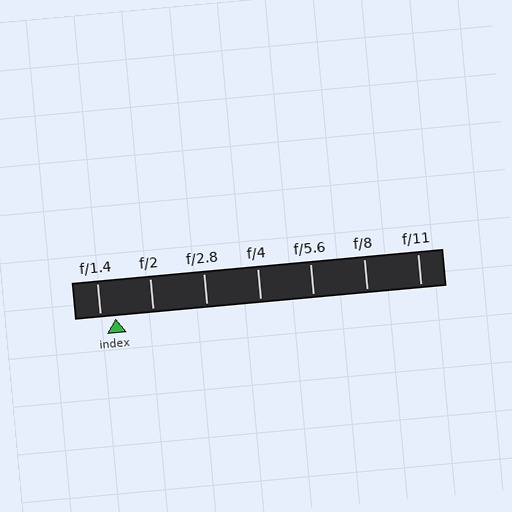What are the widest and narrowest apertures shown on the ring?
The widest aperture shown is f/1.4 and the narrowest is f/11.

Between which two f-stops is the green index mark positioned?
The index mark is between f/1.4 and f/2.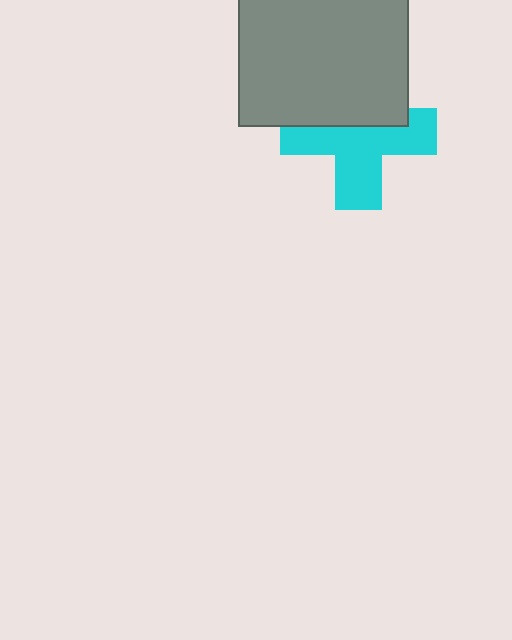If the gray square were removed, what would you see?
You would see the complete cyan cross.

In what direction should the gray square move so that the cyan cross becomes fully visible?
The gray square should move up. That is the shortest direction to clear the overlap and leave the cyan cross fully visible.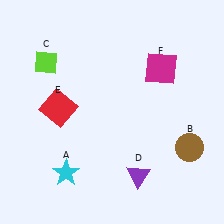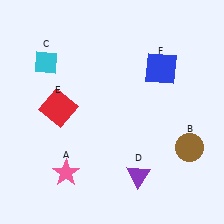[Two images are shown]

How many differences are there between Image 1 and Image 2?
There are 3 differences between the two images.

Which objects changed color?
A changed from cyan to pink. C changed from lime to cyan. F changed from magenta to blue.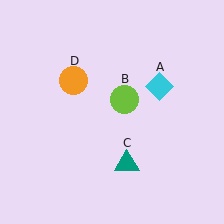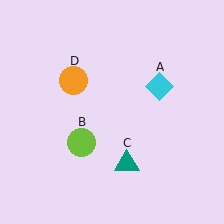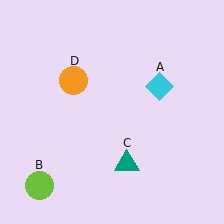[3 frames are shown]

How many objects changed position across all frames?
1 object changed position: lime circle (object B).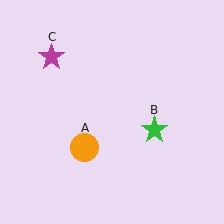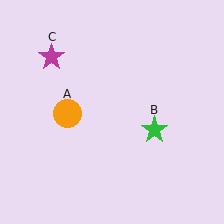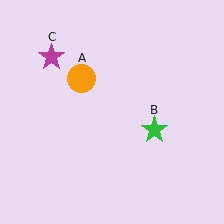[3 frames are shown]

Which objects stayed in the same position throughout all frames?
Green star (object B) and magenta star (object C) remained stationary.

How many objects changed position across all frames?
1 object changed position: orange circle (object A).